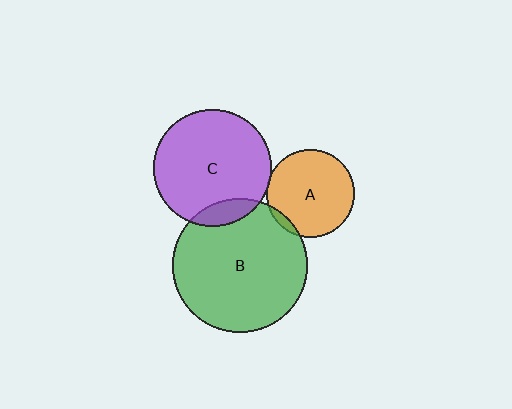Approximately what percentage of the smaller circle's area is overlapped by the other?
Approximately 10%.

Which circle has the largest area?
Circle B (green).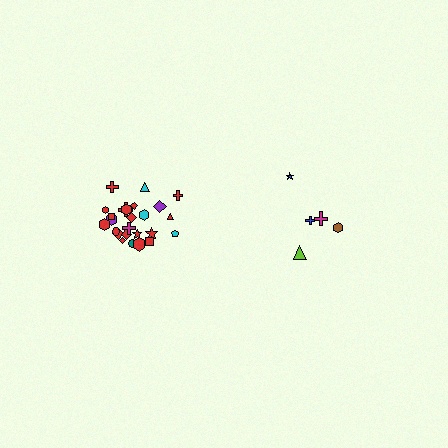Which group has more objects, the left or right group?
The left group.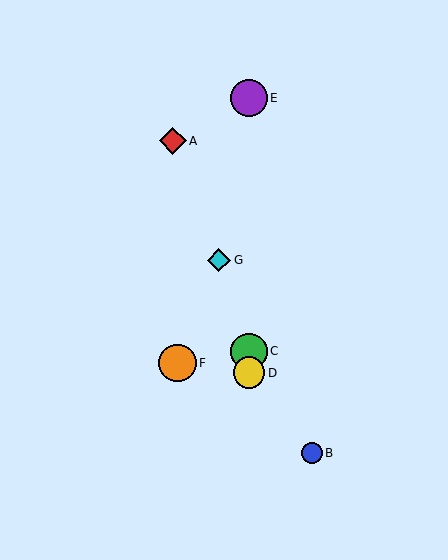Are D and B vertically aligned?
No, D is at x≈249 and B is at x≈312.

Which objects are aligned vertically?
Objects C, D, E are aligned vertically.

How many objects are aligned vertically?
3 objects (C, D, E) are aligned vertically.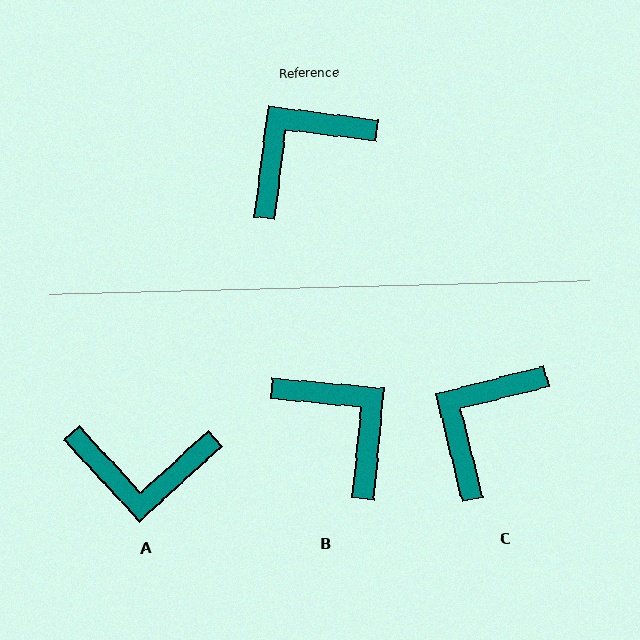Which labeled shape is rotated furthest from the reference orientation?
A, about 140 degrees away.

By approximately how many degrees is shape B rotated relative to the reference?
Approximately 88 degrees clockwise.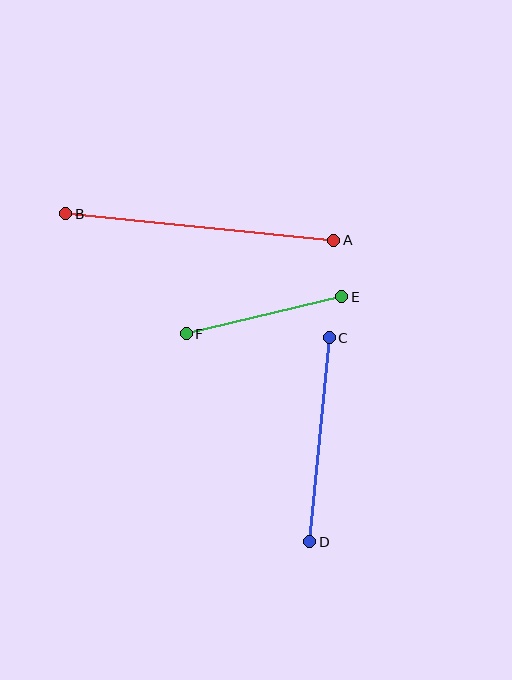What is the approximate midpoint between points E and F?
The midpoint is at approximately (264, 315) pixels.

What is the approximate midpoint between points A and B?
The midpoint is at approximately (200, 227) pixels.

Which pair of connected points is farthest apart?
Points A and B are farthest apart.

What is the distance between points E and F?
The distance is approximately 160 pixels.